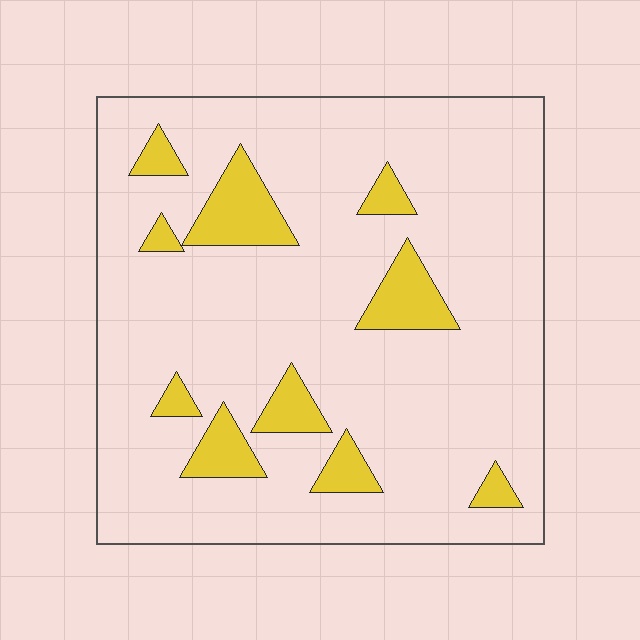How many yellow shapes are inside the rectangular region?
10.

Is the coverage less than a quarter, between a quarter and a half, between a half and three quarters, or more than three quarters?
Less than a quarter.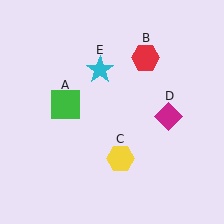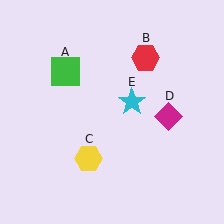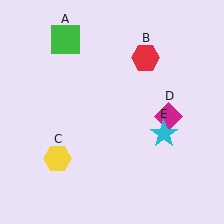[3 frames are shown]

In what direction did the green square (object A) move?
The green square (object A) moved up.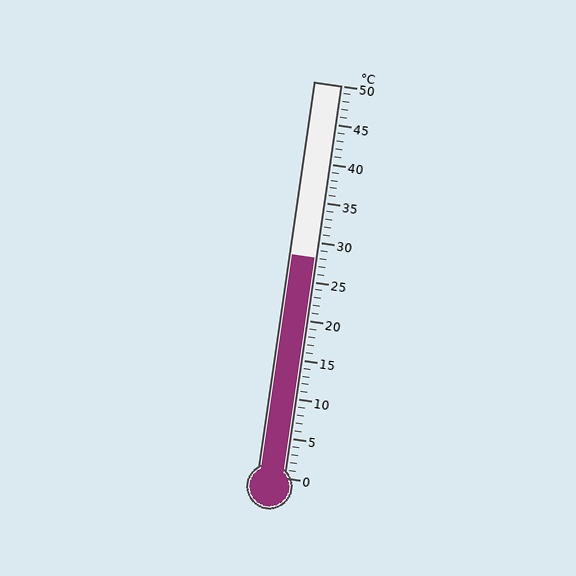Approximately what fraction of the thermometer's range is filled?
The thermometer is filled to approximately 55% of its range.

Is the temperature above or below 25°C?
The temperature is above 25°C.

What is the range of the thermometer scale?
The thermometer scale ranges from 0°C to 50°C.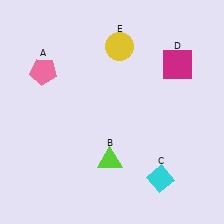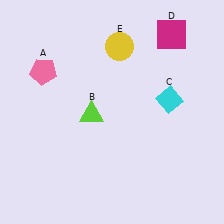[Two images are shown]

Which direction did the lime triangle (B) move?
The lime triangle (B) moved up.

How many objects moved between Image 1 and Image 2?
3 objects moved between the two images.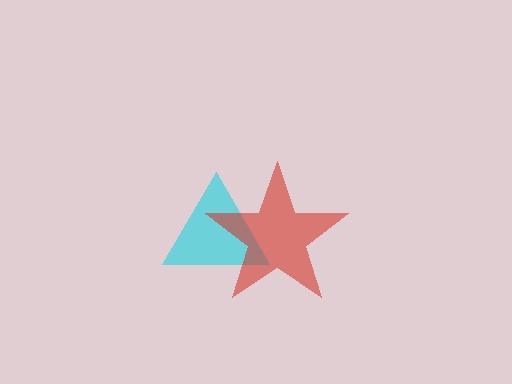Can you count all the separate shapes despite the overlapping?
Yes, there are 2 separate shapes.